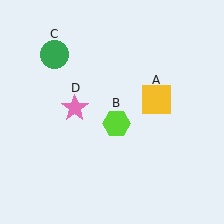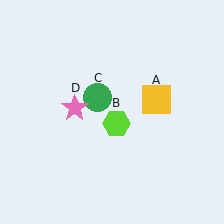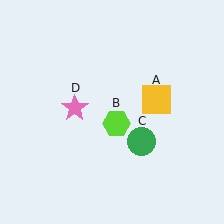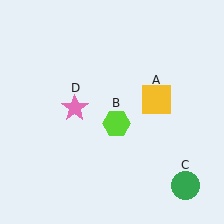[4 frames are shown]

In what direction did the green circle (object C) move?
The green circle (object C) moved down and to the right.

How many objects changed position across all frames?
1 object changed position: green circle (object C).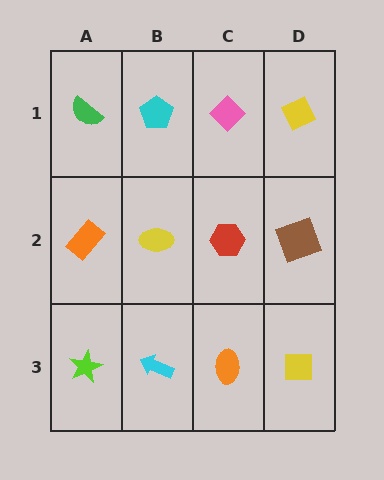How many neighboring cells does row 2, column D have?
3.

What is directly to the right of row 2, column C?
A brown square.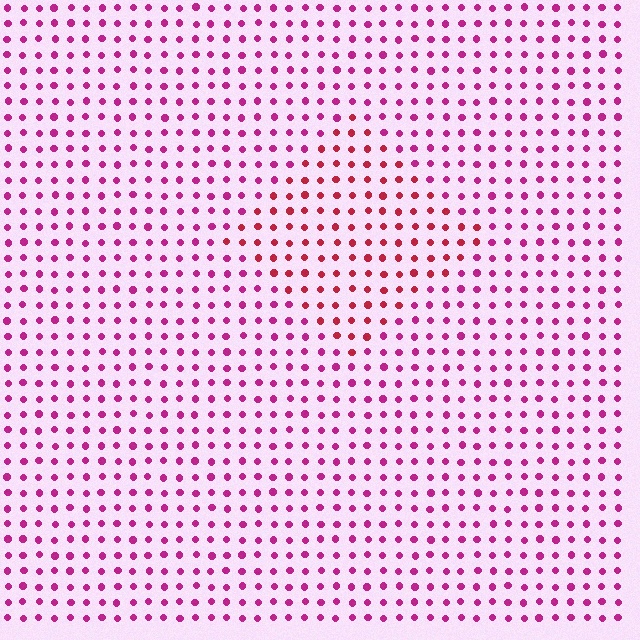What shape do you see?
I see a diamond.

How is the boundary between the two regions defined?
The boundary is defined purely by a slight shift in hue (about 30 degrees). Spacing, size, and orientation are identical on both sides.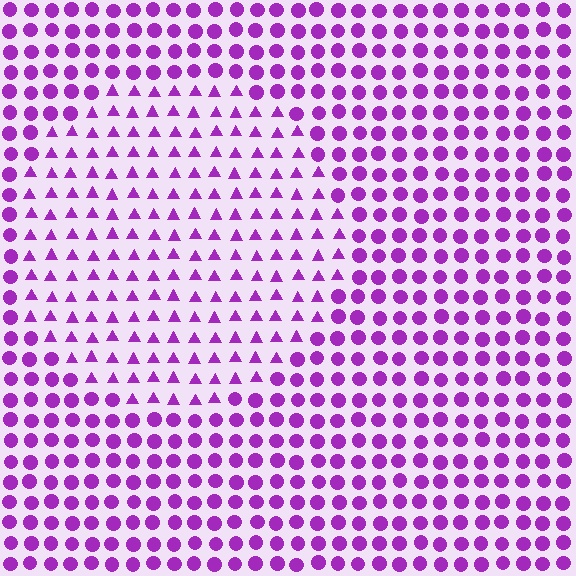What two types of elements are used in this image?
The image uses triangles inside the circle region and circles outside it.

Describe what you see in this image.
The image is filled with small purple elements arranged in a uniform grid. A circle-shaped region contains triangles, while the surrounding area contains circles. The boundary is defined purely by the change in element shape.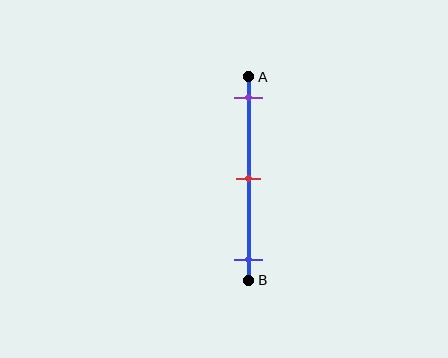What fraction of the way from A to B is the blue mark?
The blue mark is approximately 90% (0.9) of the way from A to B.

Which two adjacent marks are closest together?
The purple and red marks are the closest adjacent pair.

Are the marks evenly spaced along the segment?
Yes, the marks are approximately evenly spaced.